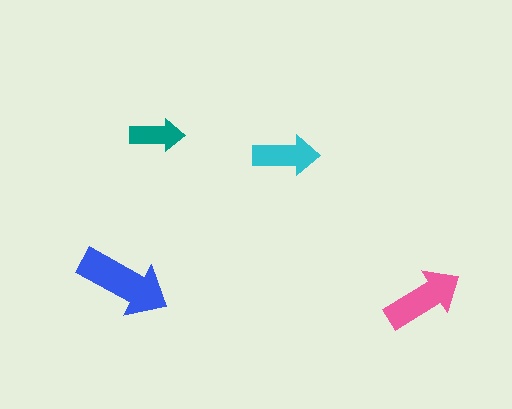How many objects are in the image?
There are 4 objects in the image.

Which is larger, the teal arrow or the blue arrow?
The blue one.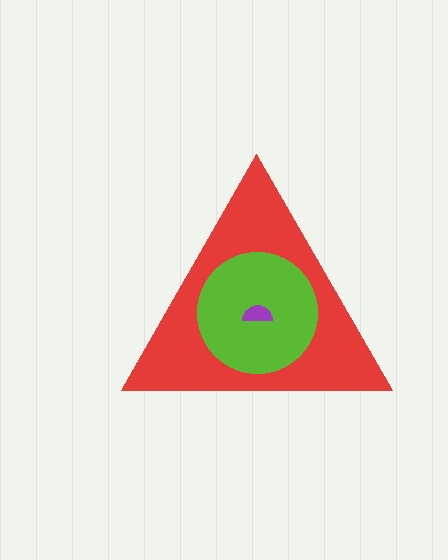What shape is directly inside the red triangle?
The lime circle.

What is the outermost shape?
The red triangle.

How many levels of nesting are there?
3.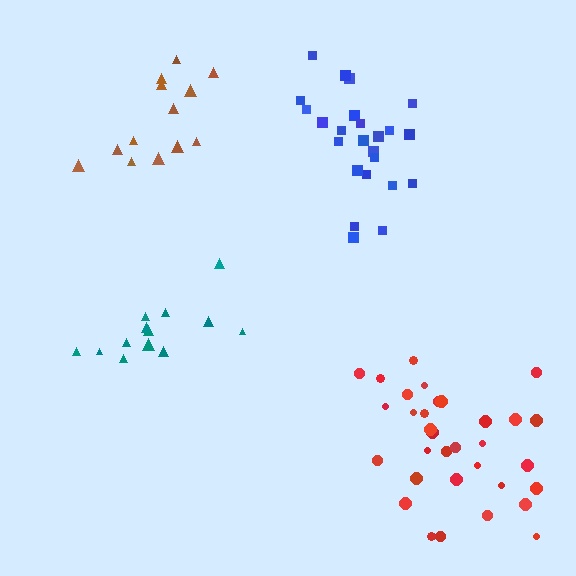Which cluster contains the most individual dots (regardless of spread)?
Red (33).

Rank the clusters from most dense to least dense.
blue, teal, brown, red.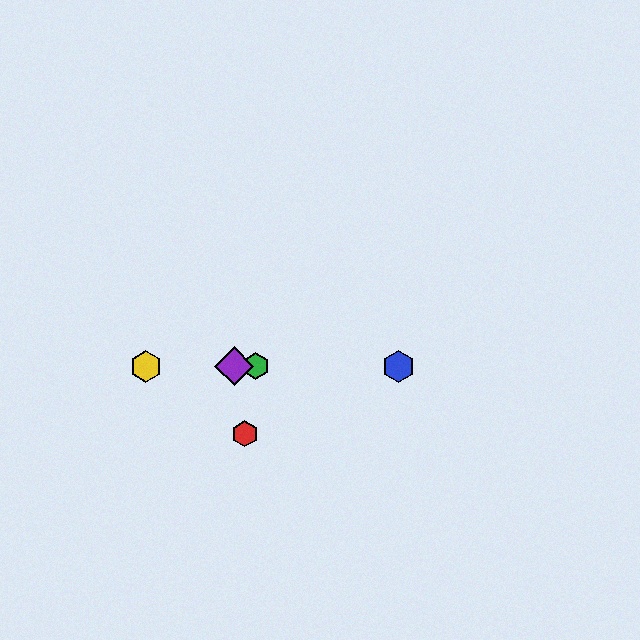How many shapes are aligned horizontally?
4 shapes (the blue hexagon, the green hexagon, the yellow hexagon, the purple diamond) are aligned horizontally.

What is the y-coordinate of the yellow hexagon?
The yellow hexagon is at y≈366.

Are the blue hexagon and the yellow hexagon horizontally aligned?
Yes, both are at y≈366.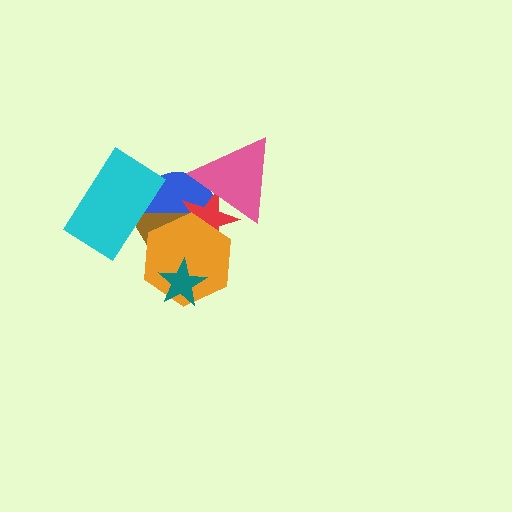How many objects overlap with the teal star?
2 objects overlap with the teal star.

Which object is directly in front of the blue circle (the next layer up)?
The red star is directly in front of the blue circle.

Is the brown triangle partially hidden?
Yes, it is partially covered by another shape.